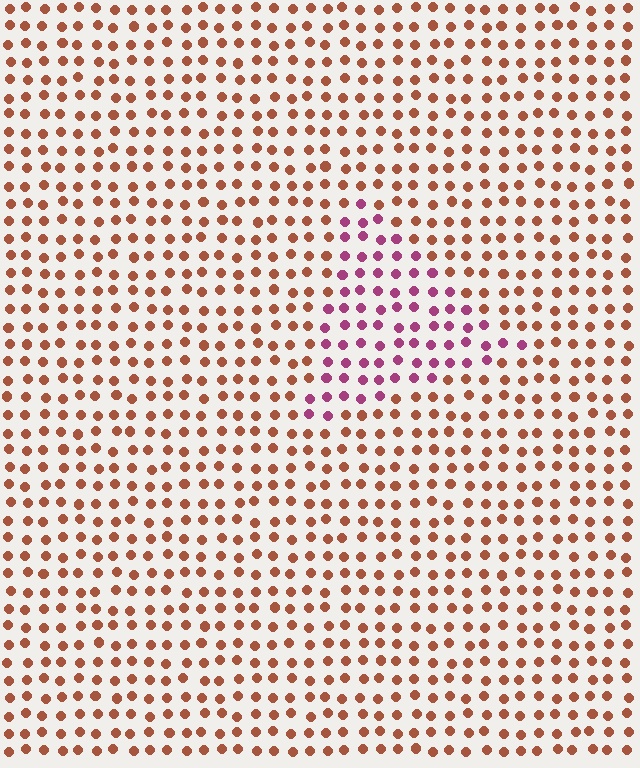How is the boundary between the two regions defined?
The boundary is defined purely by a slight shift in hue (about 51 degrees). Spacing, size, and orientation are identical on both sides.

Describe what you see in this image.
The image is filled with small brown elements in a uniform arrangement. A triangle-shaped region is visible where the elements are tinted to a slightly different hue, forming a subtle color boundary.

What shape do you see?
I see a triangle.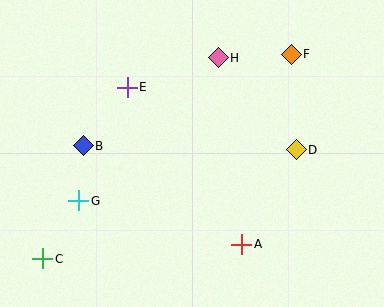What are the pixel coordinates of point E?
Point E is at (127, 87).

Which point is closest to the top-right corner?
Point F is closest to the top-right corner.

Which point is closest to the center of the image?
Point E at (127, 87) is closest to the center.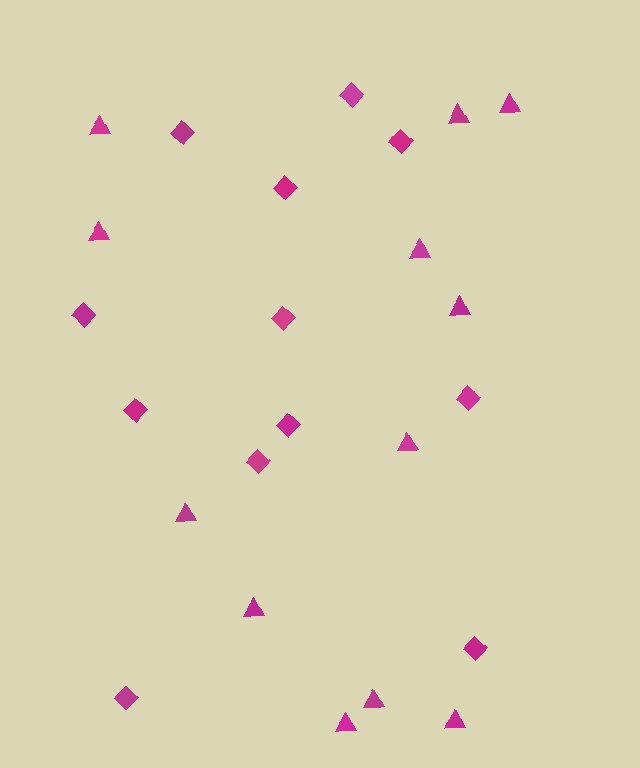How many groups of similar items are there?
There are 2 groups: one group of diamonds (12) and one group of triangles (12).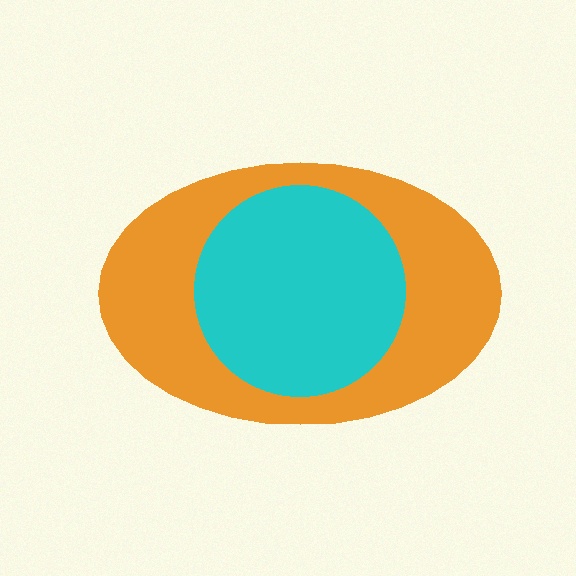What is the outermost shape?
The orange ellipse.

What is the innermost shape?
The cyan circle.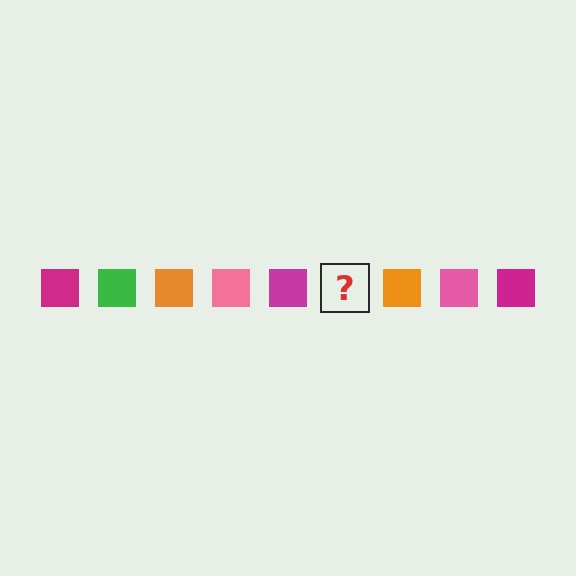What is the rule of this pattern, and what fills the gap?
The rule is that the pattern cycles through magenta, green, orange, pink squares. The gap should be filled with a green square.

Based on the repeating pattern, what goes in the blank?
The blank should be a green square.